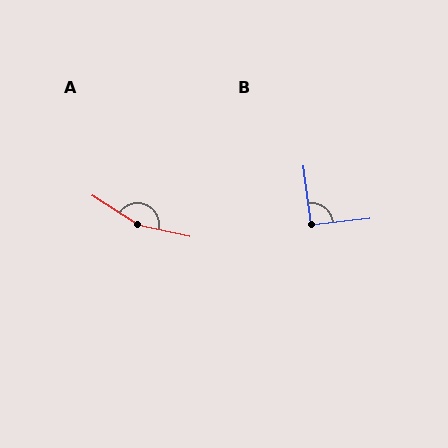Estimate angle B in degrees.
Approximately 91 degrees.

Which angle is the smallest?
B, at approximately 91 degrees.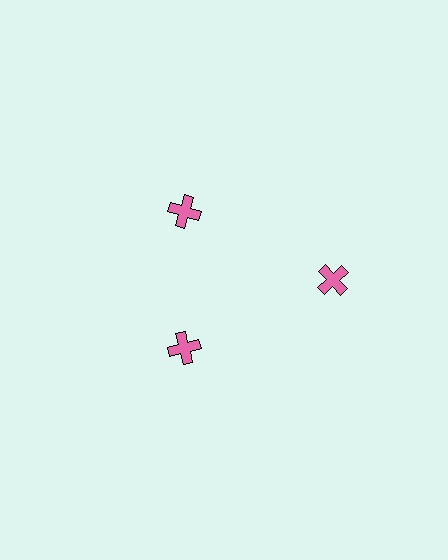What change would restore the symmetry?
The symmetry would be restored by moving it inward, back onto the ring so that all 3 crosses sit at equal angles and equal distance from the center.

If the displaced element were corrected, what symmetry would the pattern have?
It would have 3-fold rotational symmetry — the pattern would map onto itself every 120 degrees.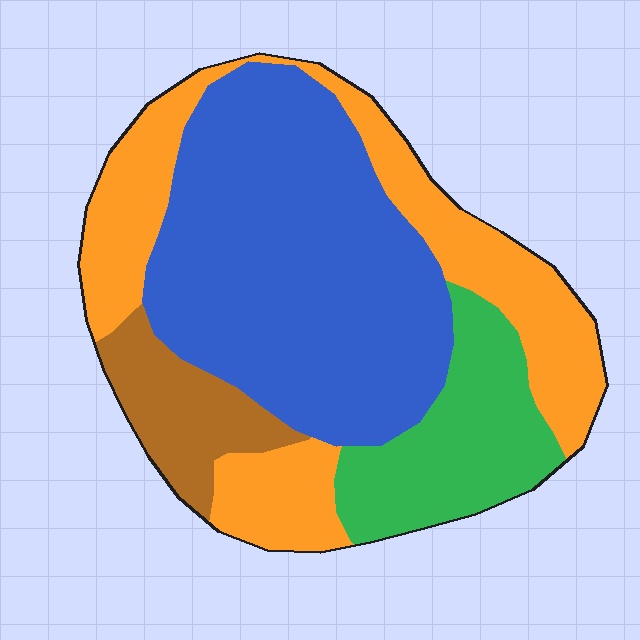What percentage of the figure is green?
Green covers about 15% of the figure.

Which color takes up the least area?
Brown, at roughly 10%.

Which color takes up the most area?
Blue, at roughly 45%.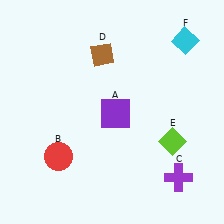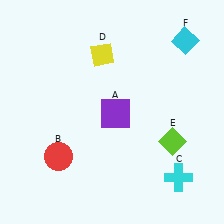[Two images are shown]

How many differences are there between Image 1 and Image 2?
There are 2 differences between the two images.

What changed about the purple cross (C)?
In Image 1, C is purple. In Image 2, it changed to cyan.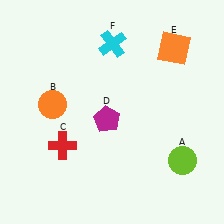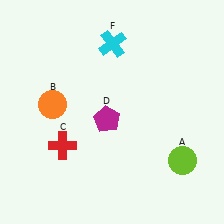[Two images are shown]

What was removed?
The orange square (E) was removed in Image 2.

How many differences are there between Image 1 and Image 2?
There is 1 difference between the two images.